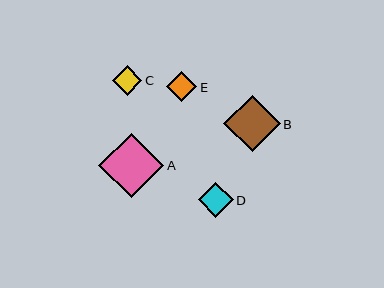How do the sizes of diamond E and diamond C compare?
Diamond E and diamond C are approximately the same size.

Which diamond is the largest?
Diamond A is the largest with a size of approximately 65 pixels.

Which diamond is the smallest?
Diamond C is the smallest with a size of approximately 29 pixels.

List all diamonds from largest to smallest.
From largest to smallest: A, B, D, E, C.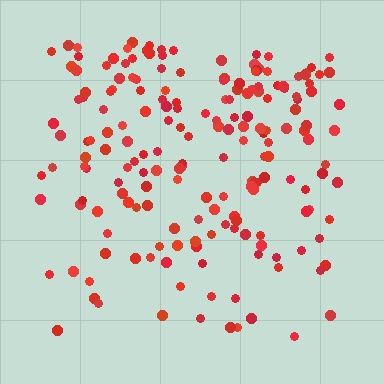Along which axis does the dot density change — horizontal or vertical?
Vertical.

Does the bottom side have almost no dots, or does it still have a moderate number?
Still a moderate number, just noticeably fewer than the top.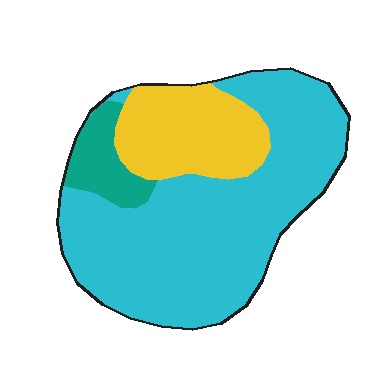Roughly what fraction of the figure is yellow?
Yellow covers around 25% of the figure.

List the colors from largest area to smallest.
From largest to smallest: cyan, yellow, teal.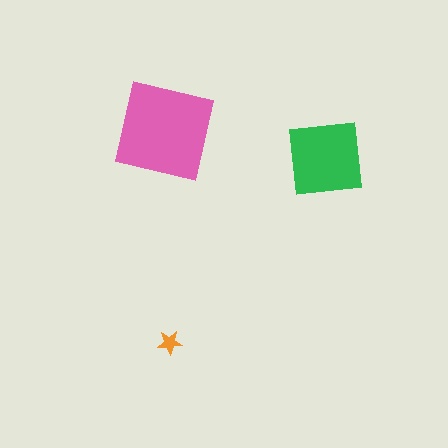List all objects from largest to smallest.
The pink square, the green square, the orange star.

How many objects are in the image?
There are 3 objects in the image.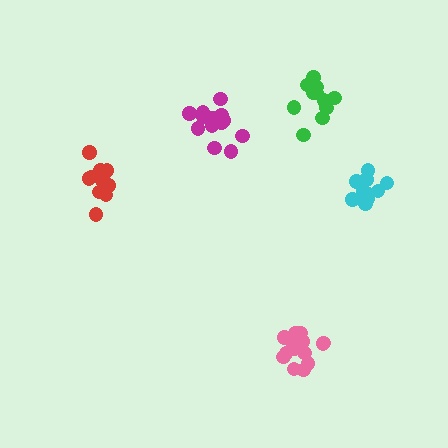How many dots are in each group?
Group 1: 14 dots, Group 2: 10 dots, Group 3: 12 dots, Group 4: 15 dots, Group 5: 12 dots (63 total).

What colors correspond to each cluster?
The clusters are colored: pink, cyan, red, magenta, green.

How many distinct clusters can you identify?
There are 5 distinct clusters.